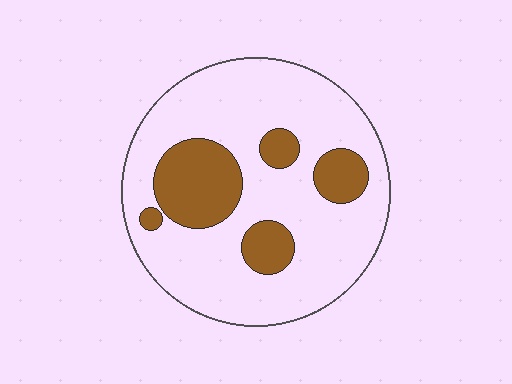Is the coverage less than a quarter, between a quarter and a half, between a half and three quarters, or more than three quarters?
Less than a quarter.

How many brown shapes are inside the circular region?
5.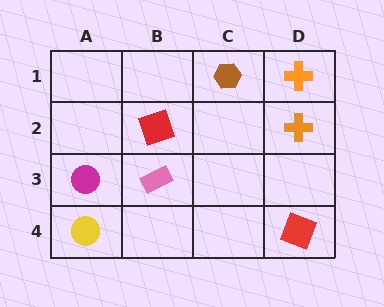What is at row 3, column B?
A pink rectangle.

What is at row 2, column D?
An orange cross.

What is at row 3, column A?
A magenta circle.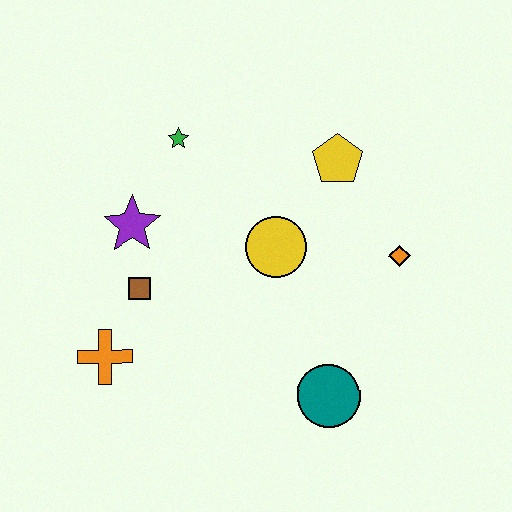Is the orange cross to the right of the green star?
No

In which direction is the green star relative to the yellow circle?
The green star is above the yellow circle.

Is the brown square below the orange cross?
No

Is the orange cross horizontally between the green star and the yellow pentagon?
No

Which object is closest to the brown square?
The purple star is closest to the brown square.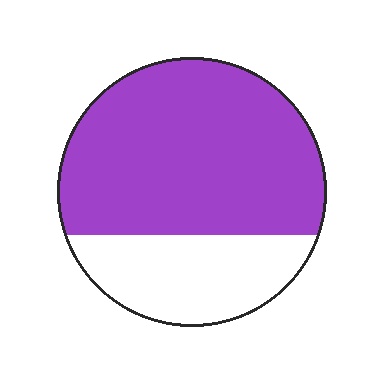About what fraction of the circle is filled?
About two thirds (2/3).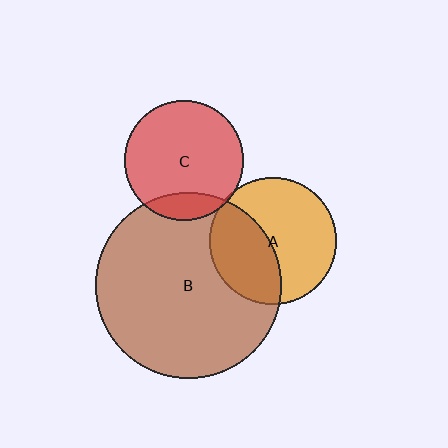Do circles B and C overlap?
Yes.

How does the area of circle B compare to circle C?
Approximately 2.4 times.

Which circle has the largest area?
Circle B (brown).